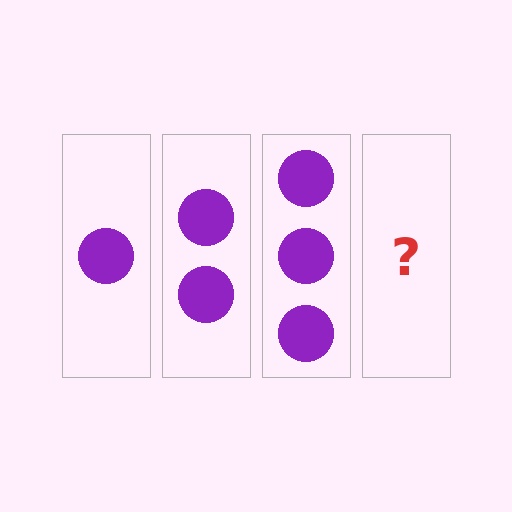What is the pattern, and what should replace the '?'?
The pattern is that each step adds one more circle. The '?' should be 4 circles.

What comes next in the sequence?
The next element should be 4 circles.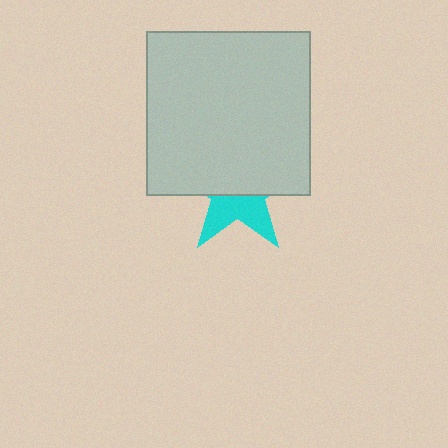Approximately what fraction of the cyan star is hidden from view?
Roughly 59% of the cyan star is hidden behind the light gray square.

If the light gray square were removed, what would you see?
You would see the complete cyan star.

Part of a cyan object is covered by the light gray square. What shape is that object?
It is a star.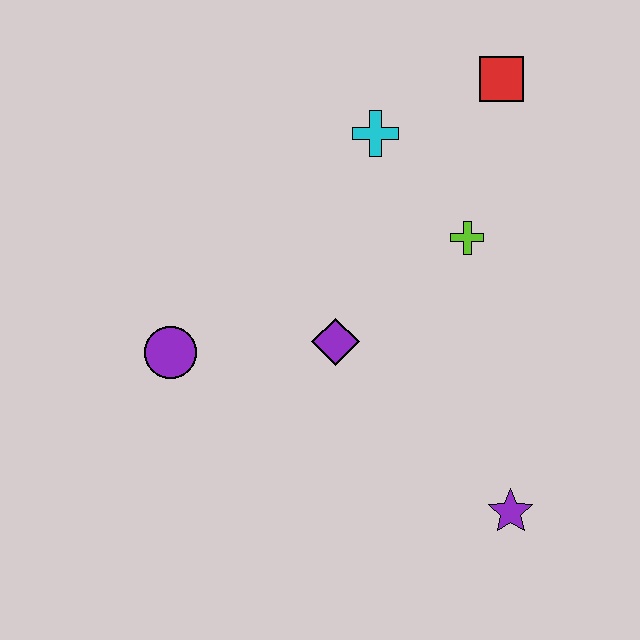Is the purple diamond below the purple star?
No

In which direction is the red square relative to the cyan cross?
The red square is to the right of the cyan cross.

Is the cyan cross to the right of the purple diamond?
Yes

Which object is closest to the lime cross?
The cyan cross is closest to the lime cross.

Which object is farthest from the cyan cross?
The purple star is farthest from the cyan cross.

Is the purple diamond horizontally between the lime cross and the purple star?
No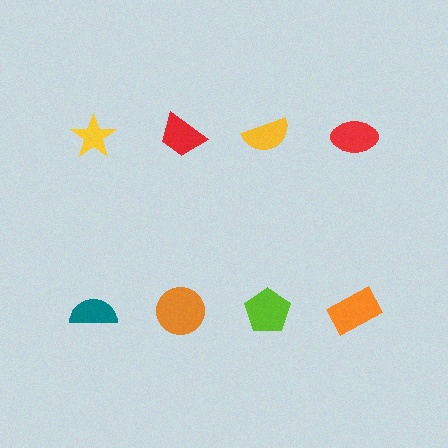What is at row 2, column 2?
An orange circle.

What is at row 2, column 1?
A teal semicircle.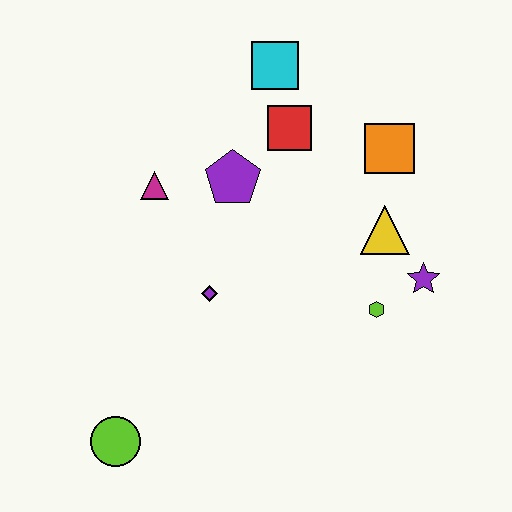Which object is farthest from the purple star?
The lime circle is farthest from the purple star.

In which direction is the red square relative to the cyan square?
The red square is below the cyan square.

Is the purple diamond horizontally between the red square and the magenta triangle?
Yes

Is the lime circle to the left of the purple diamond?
Yes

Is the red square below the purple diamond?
No